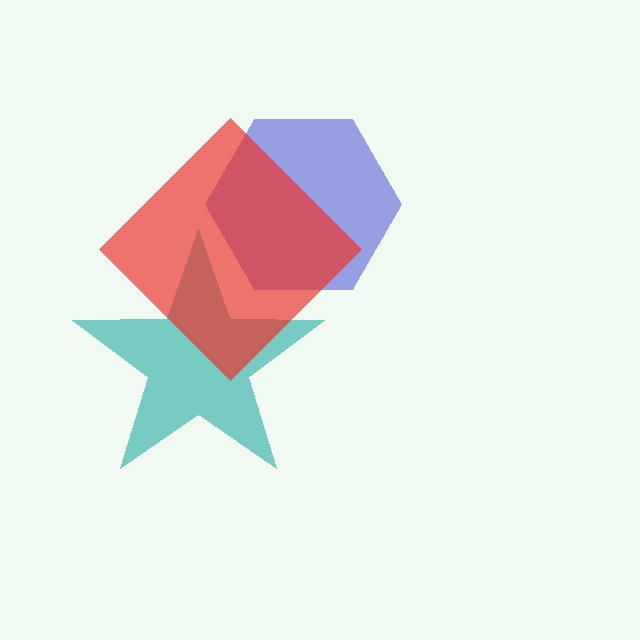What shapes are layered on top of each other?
The layered shapes are: a teal star, a blue hexagon, a red diamond.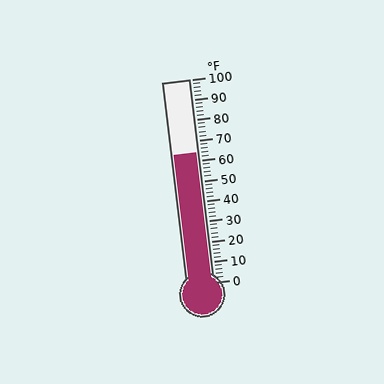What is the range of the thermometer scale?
The thermometer scale ranges from 0°F to 100°F.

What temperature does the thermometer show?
The thermometer shows approximately 64°F.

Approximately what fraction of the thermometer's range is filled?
The thermometer is filled to approximately 65% of its range.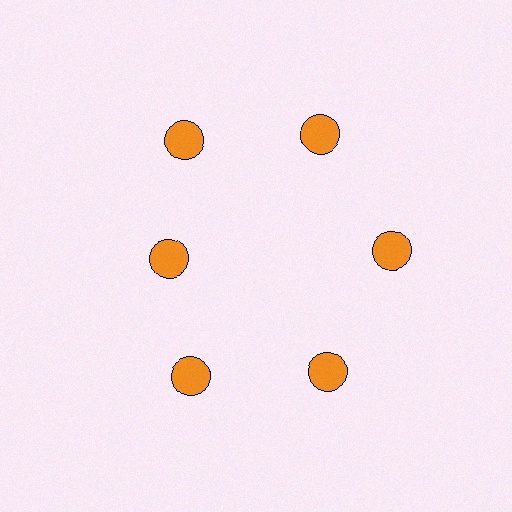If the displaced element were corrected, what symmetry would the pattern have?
It would have 6-fold rotational symmetry — the pattern would map onto itself every 60 degrees.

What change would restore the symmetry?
The symmetry would be restored by moving it outward, back onto the ring so that all 6 circles sit at equal angles and equal distance from the center.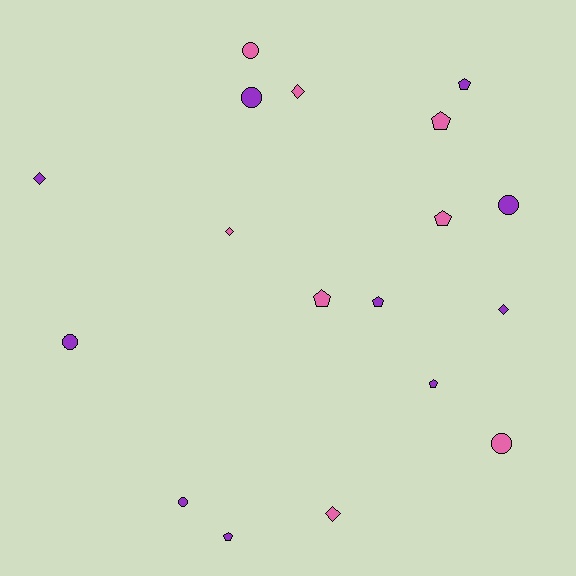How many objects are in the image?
There are 18 objects.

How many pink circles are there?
There are 2 pink circles.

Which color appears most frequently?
Purple, with 10 objects.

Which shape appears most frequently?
Pentagon, with 7 objects.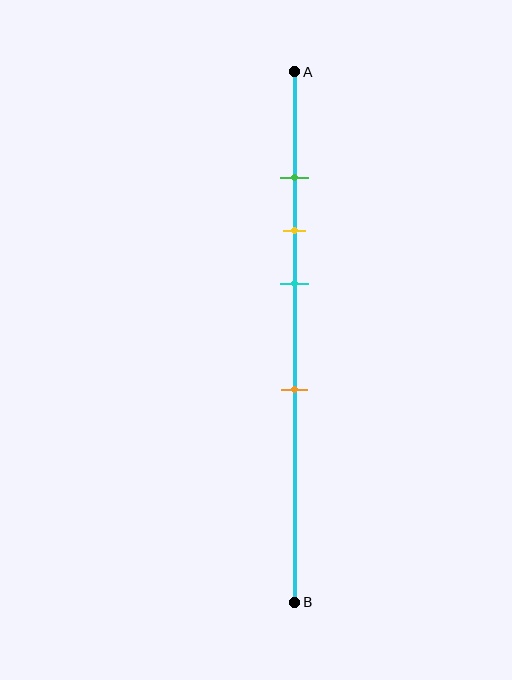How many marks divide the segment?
There are 4 marks dividing the segment.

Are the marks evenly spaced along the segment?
No, the marks are not evenly spaced.